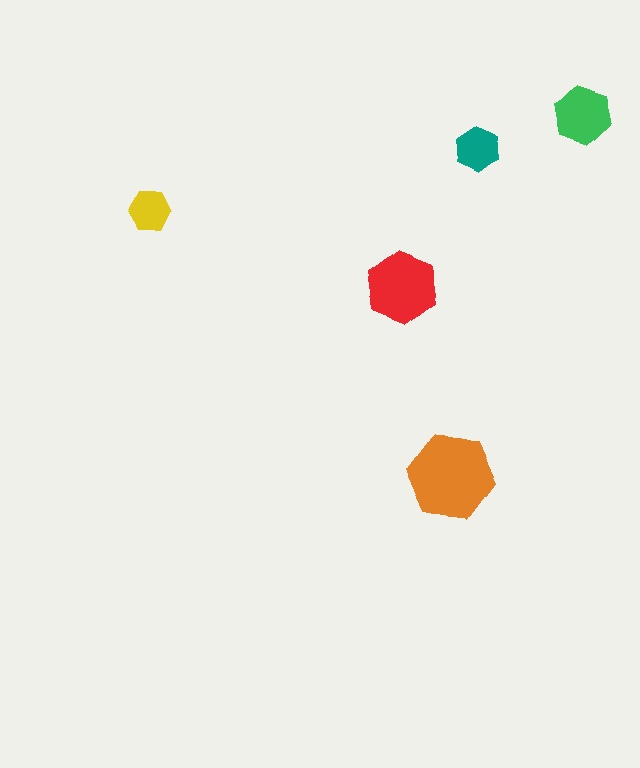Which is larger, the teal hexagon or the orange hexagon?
The orange one.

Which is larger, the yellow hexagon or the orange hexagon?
The orange one.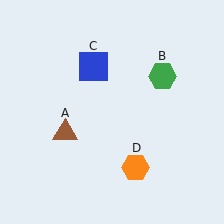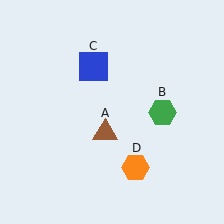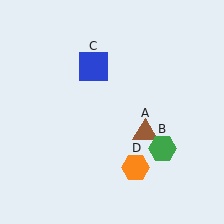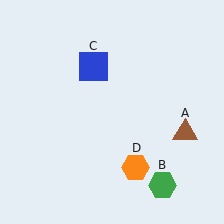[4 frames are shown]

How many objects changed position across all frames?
2 objects changed position: brown triangle (object A), green hexagon (object B).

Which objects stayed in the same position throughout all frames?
Blue square (object C) and orange hexagon (object D) remained stationary.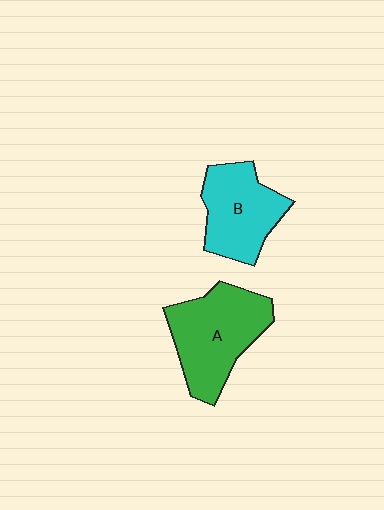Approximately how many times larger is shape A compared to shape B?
Approximately 1.2 times.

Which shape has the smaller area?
Shape B (cyan).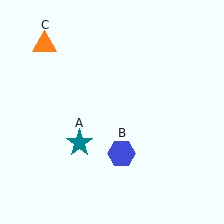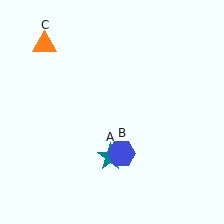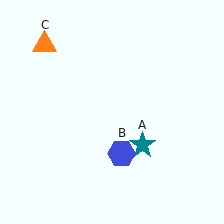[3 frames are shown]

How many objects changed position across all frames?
1 object changed position: teal star (object A).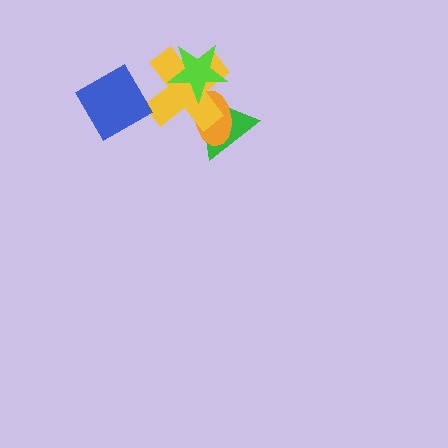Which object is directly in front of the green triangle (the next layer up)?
The orange ellipse is directly in front of the green triangle.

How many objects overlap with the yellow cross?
3 objects overlap with the yellow cross.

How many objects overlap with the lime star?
3 objects overlap with the lime star.